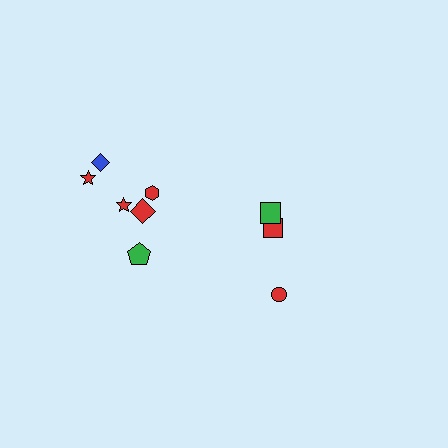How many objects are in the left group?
There are 6 objects.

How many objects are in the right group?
There are 3 objects.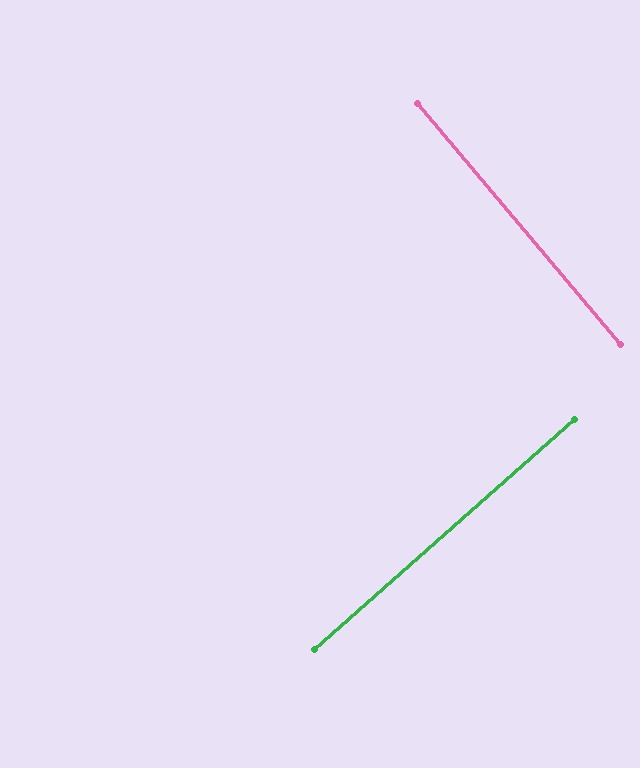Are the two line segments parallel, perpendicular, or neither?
Perpendicular — they meet at approximately 89°.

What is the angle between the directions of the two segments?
Approximately 89 degrees.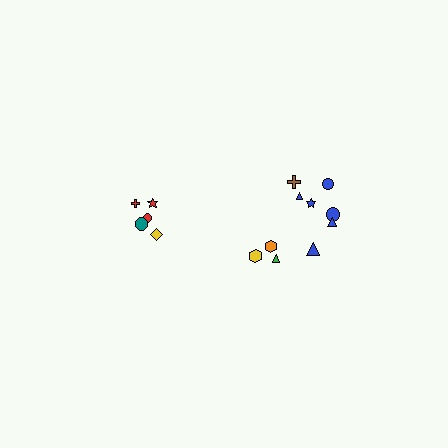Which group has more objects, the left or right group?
The right group.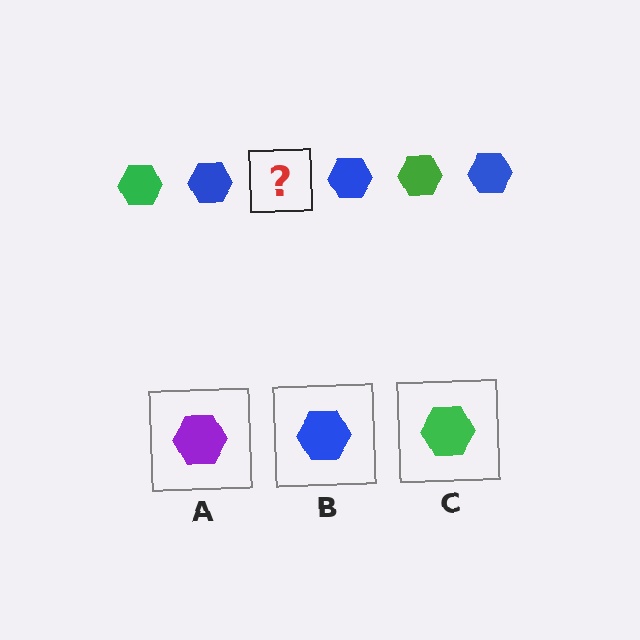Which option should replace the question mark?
Option C.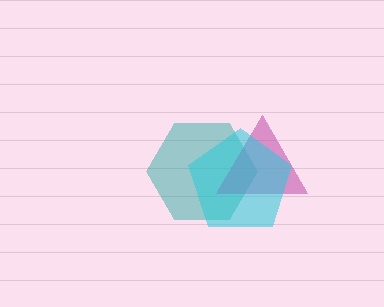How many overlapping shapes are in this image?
There are 3 overlapping shapes in the image.